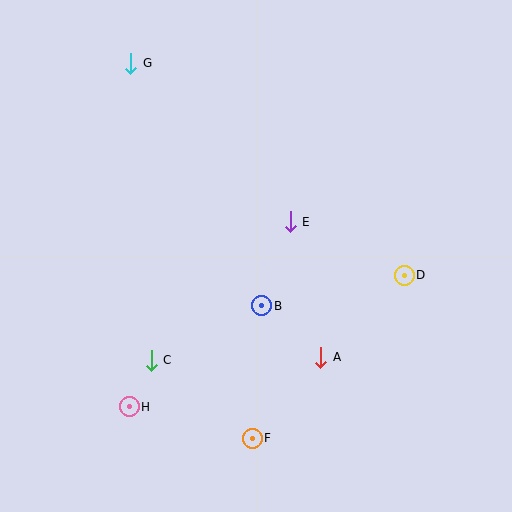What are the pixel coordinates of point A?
Point A is at (321, 357).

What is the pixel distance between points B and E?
The distance between B and E is 89 pixels.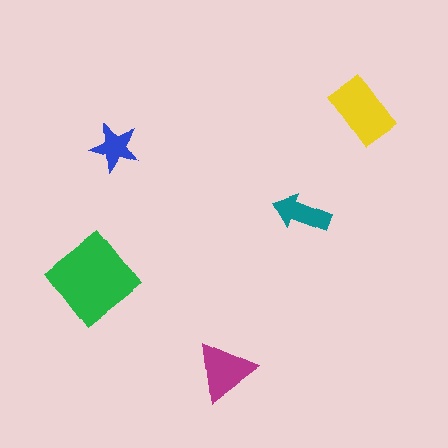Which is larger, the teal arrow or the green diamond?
The green diamond.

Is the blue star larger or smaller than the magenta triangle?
Smaller.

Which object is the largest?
The green diamond.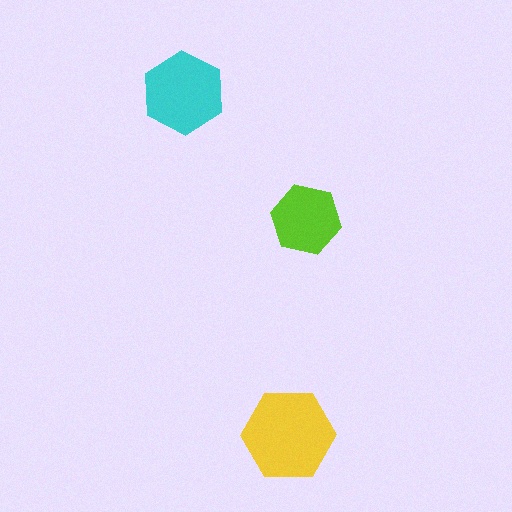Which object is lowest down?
The yellow hexagon is bottommost.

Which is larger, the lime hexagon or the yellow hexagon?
The yellow one.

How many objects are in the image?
There are 3 objects in the image.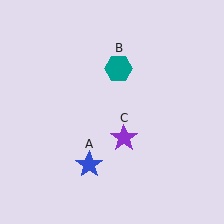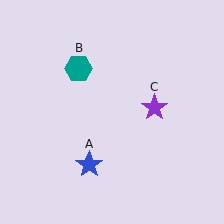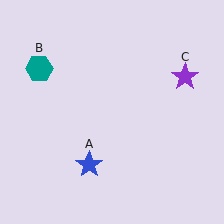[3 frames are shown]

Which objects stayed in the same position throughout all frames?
Blue star (object A) remained stationary.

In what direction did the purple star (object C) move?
The purple star (object C) moved up and to the right.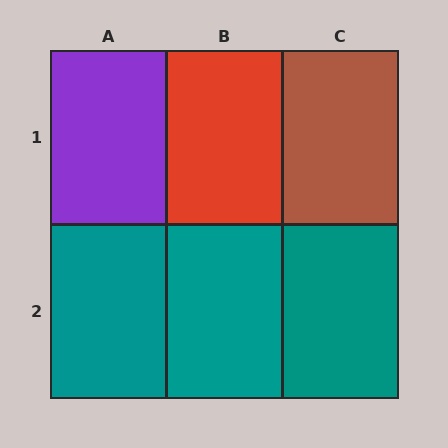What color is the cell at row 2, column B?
Teal.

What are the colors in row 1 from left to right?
Purple, red, brown.